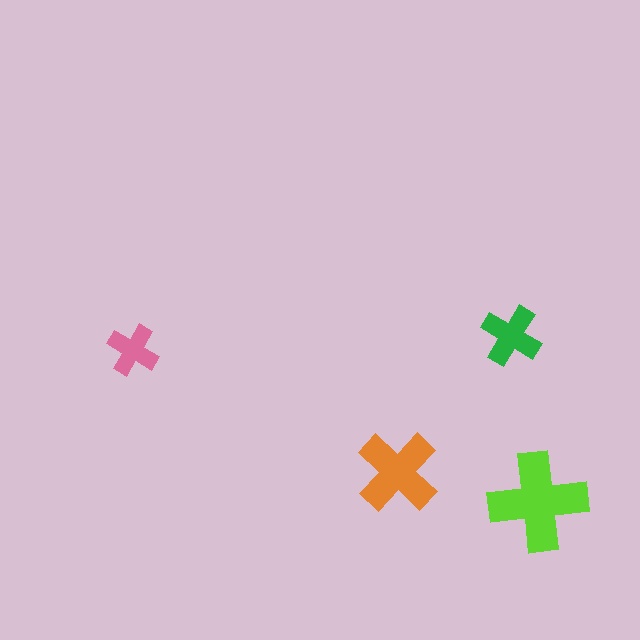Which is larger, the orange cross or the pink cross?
The orange one.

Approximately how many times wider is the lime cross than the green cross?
About 1.5 times wider.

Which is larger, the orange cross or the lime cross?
The lime one.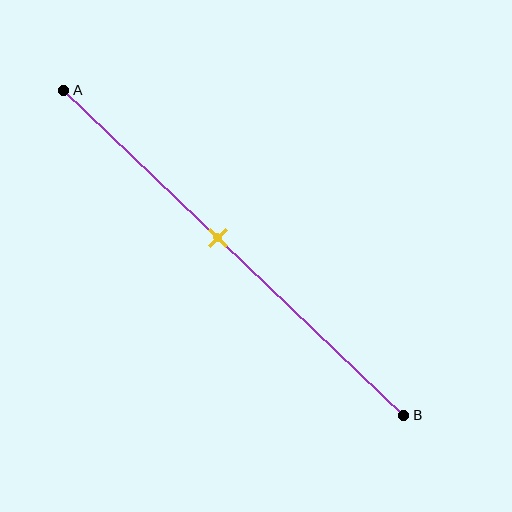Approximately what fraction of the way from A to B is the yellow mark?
The yellow mark is approximately 45% of the way from A to B.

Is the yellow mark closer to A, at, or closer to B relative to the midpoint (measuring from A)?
The yellow mark is closer to point A than the midpoint of segment AB.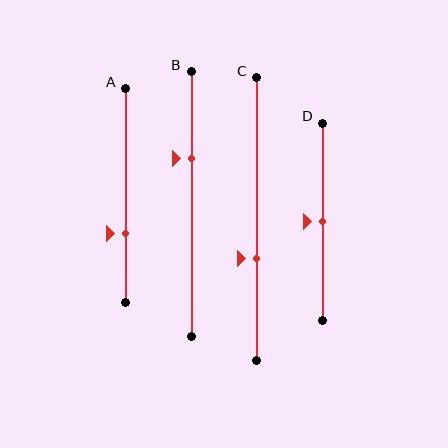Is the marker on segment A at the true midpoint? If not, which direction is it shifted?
No, the marker on segment A is shifted downward by about 18% of the segment length.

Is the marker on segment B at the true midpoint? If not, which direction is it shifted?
No, the marker on segment B is shifted upward by about 17% of the segment length.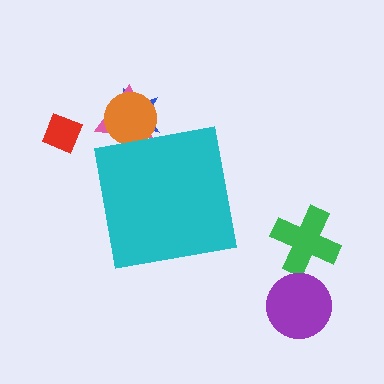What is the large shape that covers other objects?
A cyan square.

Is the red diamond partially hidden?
No, the red diamond is fully visible.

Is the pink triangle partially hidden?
Yes, the pink triangle is partially hidden behind the cyan square.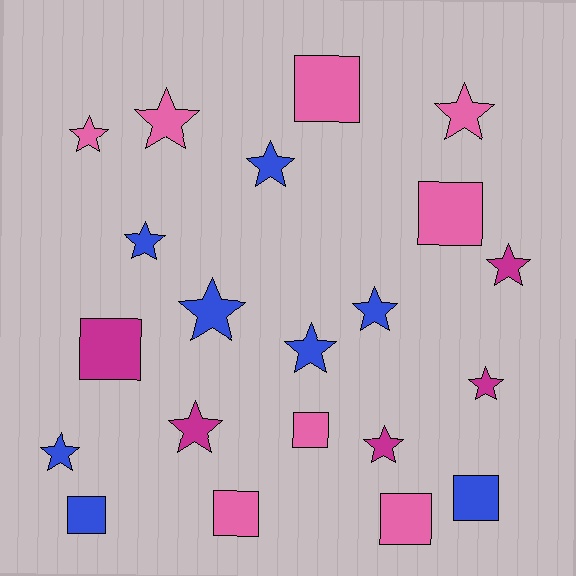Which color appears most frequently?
Pink, with 8 objects.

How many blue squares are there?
There are 2 blue squares.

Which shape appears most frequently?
Star, with 13 objects.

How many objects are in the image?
There are 21 objects.